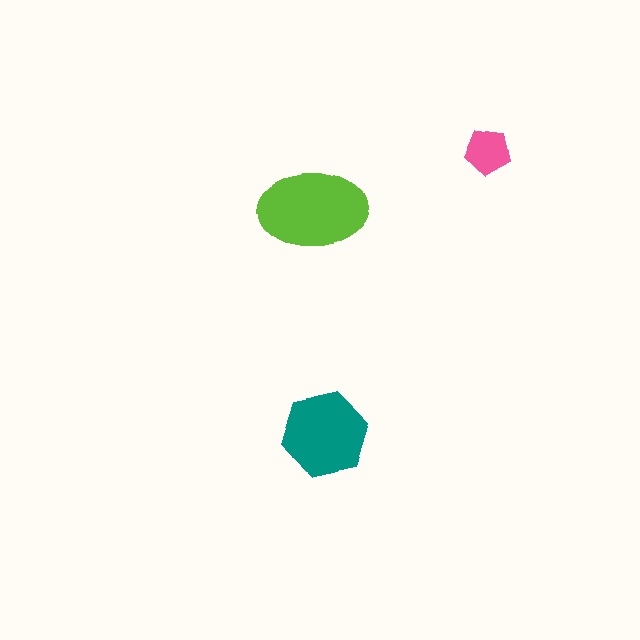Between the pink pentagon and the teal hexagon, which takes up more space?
The teal hexagon.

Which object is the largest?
The lime ellipse.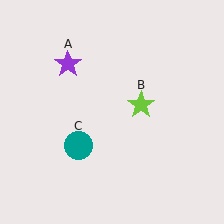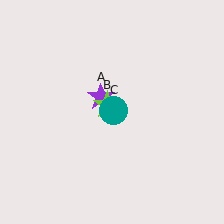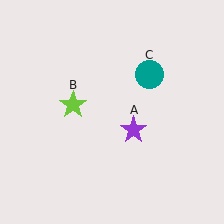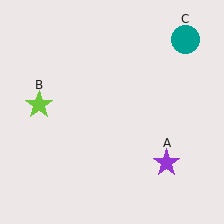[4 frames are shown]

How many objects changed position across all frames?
3 objects changed position: purple star (object A), lime star (object B), teal circle (object C).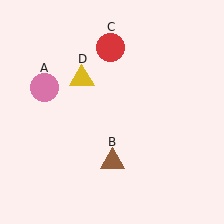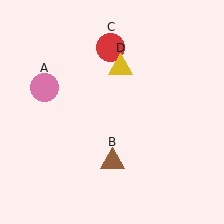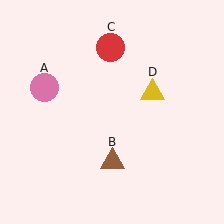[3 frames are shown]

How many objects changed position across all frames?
1 object changed position: yellow triangle (object D).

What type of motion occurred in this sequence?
The yellow triangle (object D) rotated clockwise around the center of the scene.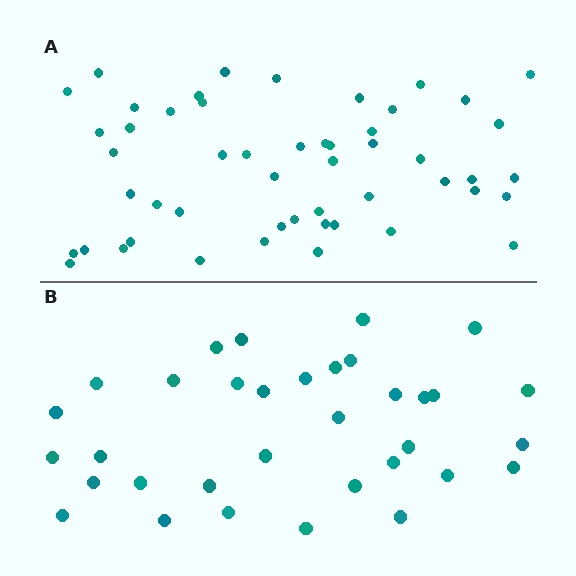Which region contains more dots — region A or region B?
Region A (the top region) has more dots.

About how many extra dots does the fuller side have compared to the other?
Region A has approximately 15 more dots than region B.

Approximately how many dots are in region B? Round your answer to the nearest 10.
About 30 dots. (The exact count is 34, which rounds to 30.)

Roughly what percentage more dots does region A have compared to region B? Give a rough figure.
About 50% more.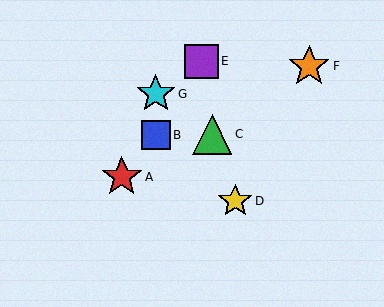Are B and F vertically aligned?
No, B is at x≈156 and F is at x≈309.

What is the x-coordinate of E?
Object E is at x≈201.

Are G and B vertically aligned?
Yes, both are at x≈156.